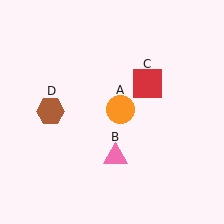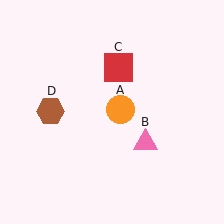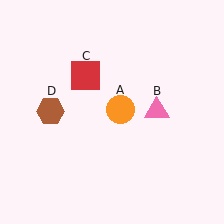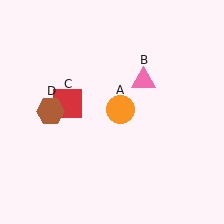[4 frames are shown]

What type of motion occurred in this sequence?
The pink triangle (object B), red square (object C) rotated counterclockwise around the center of the scene.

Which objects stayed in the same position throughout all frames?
Orange circle (object A) and brown hexagon (object D) remained stationary.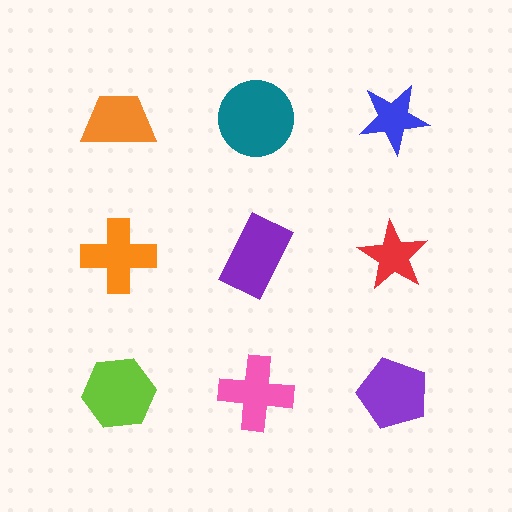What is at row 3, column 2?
A pink cross.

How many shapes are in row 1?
3 shapes.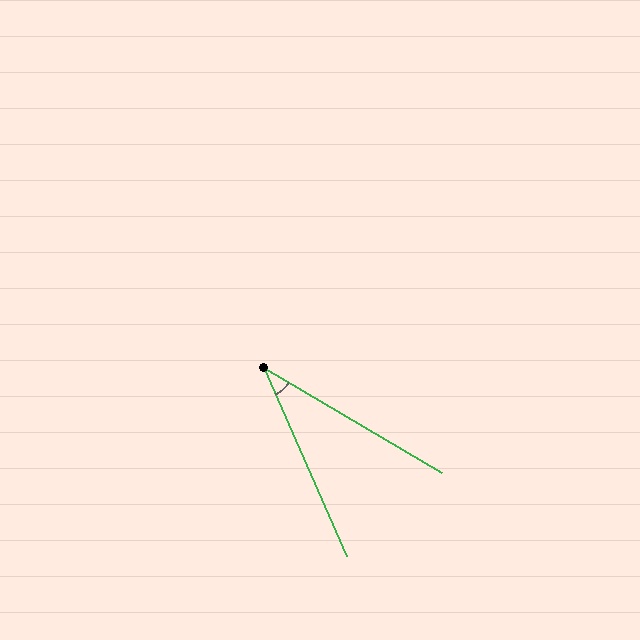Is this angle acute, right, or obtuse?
It is acute.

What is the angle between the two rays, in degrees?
Approximately 36 degrees.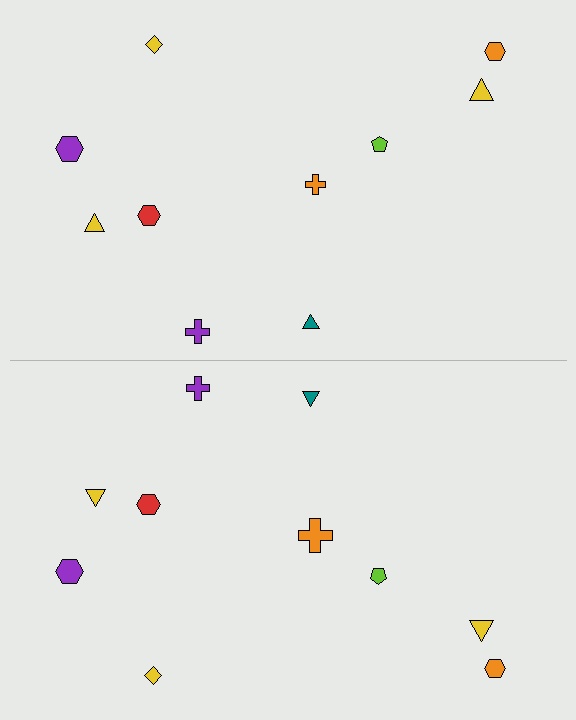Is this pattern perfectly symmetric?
No, the pattern is not perfectly symmetric. The orange cross on the bottom side has a different size than its mirror counterpart.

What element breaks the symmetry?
The orange cross on the bottom side has a different size than its mirror counterpart.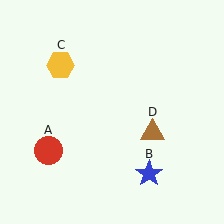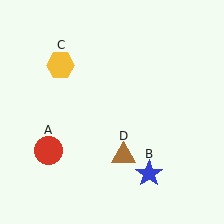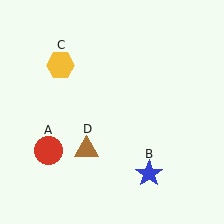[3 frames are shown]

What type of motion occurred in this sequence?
The brown triangle (object D) rotated clockwise around the center of the scene.